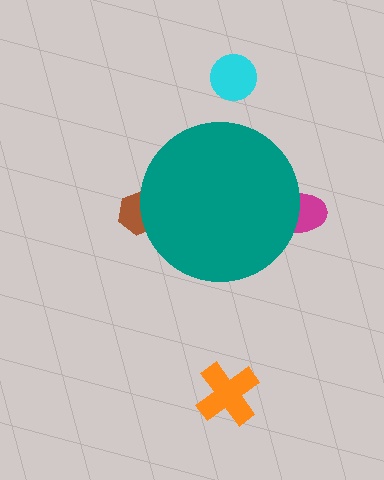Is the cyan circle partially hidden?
No, the cyan circle is fully visible.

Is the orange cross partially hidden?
No, the orange cross is fully visible.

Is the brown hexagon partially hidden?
Yes, the brown hexagon is partially hidden behind the teal circle.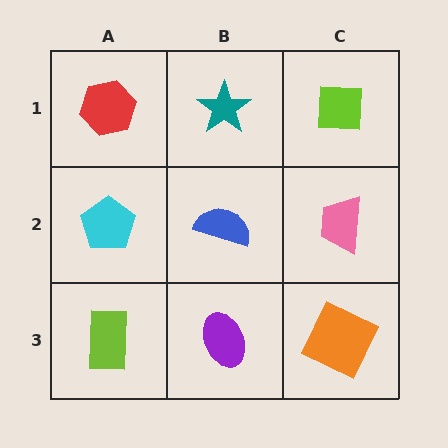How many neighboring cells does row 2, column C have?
3.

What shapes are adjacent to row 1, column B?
A blue semicircle (row 2, column B), a red hexagon (row 1, column A), a lime square (row 1, column C).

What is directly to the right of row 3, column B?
An orange square.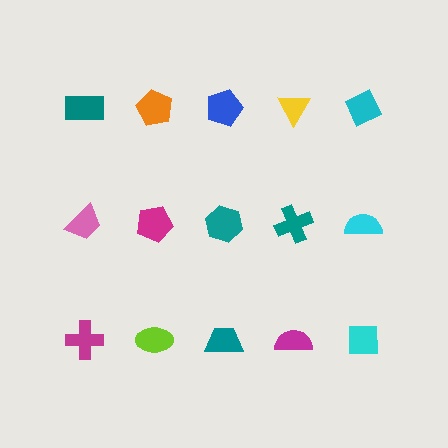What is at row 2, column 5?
A cyan semicircle.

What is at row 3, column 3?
A teal trapezoid.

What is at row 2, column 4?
A teal cross.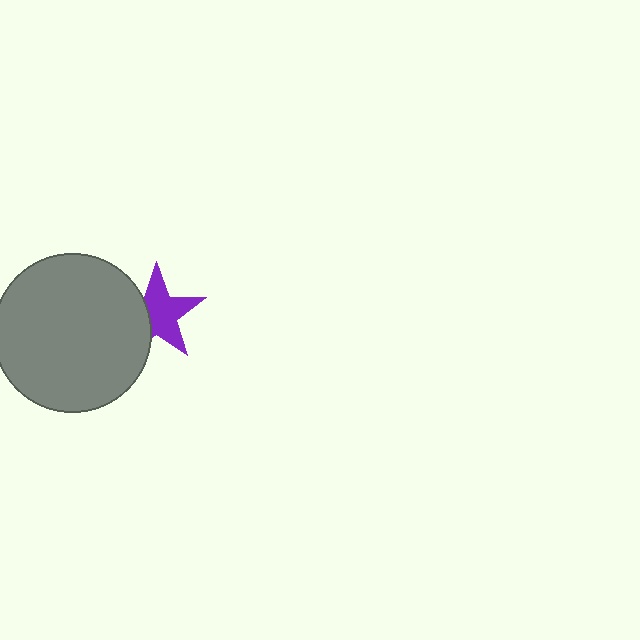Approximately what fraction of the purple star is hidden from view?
Roughly 33% of the purple star is hidden behind the gray circle.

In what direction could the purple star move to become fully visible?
The purple star could move right. That would shift it out from behind the gray circle entirely.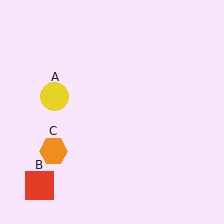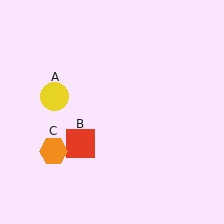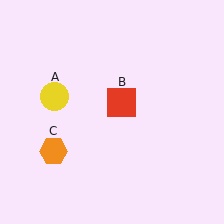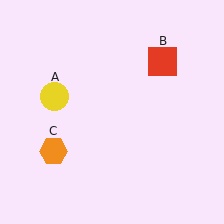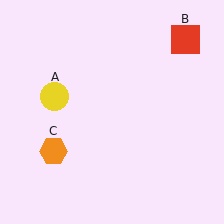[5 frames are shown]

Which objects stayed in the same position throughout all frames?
Yellow circle (object A) and orange hexagon (object C) remained stationary.